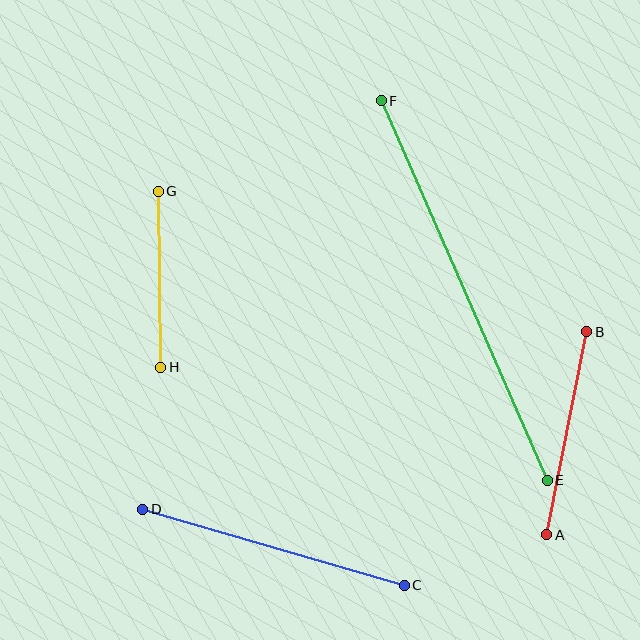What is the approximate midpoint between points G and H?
The midpoint is at approximately (160, 279) pixels.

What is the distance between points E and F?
The distance is approximately 414 pixels.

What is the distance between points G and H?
The distance is approximately 176 pixels.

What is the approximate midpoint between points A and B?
The midpoint is at approximately (567, 433) pixels.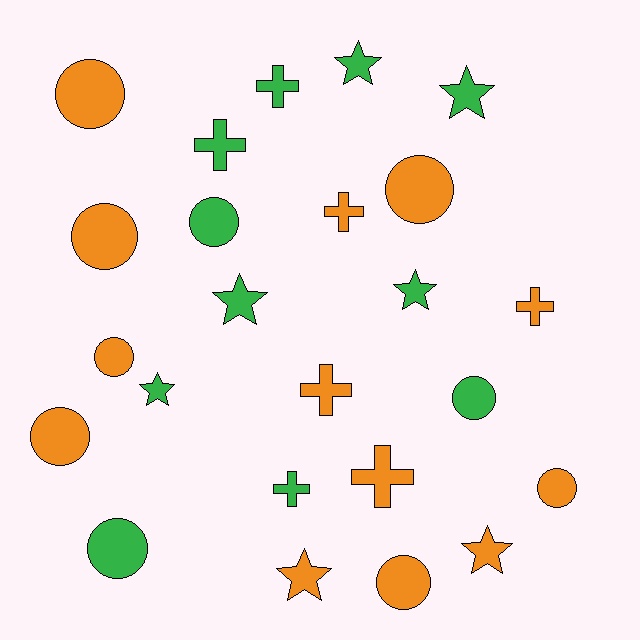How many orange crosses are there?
There are 4 orange crosses.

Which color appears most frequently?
Orange, with 13 objects.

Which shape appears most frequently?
Circle, with 10 objects.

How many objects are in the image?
There are 24 objects.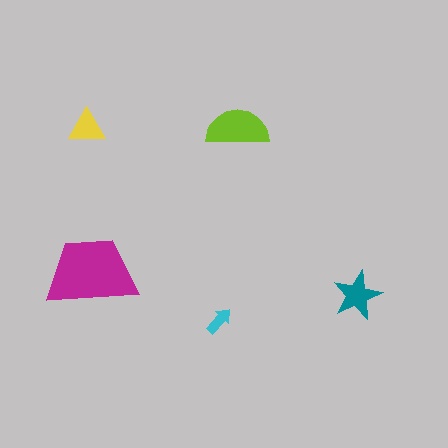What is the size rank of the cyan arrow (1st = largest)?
5th.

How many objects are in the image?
There are 5 objects in the image.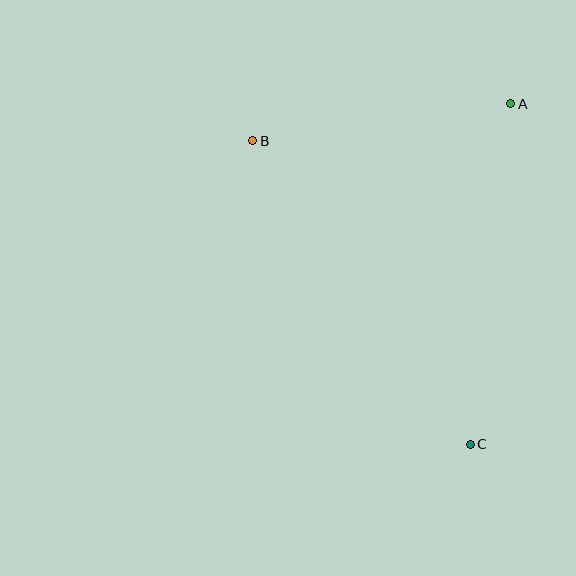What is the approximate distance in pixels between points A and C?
The distance between A and C is approximately 343 pixels.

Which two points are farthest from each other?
Points B and C are farthest from each other.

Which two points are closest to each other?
Points A and B are closest to each other.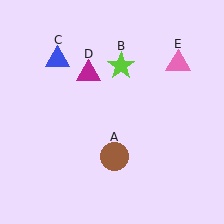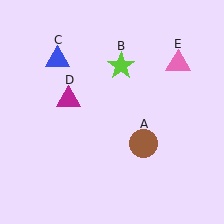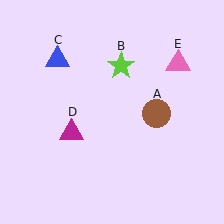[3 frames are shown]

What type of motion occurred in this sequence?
The brown circle (object A), magenta triangle (object D) rotated counterclockwise around the center of the scene.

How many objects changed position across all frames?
2 objects changed position: brown circle (object A), magenta triangle (object D).